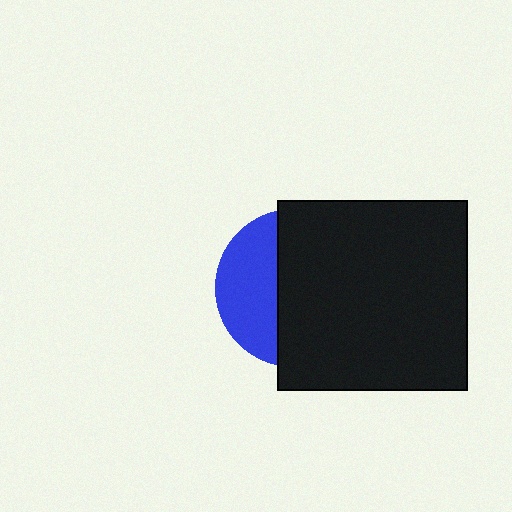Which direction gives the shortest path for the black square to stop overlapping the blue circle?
Moving right gives the shortest separation.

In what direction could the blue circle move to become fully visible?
The blue circle could move left. That would shift it out from behind the black square entirely.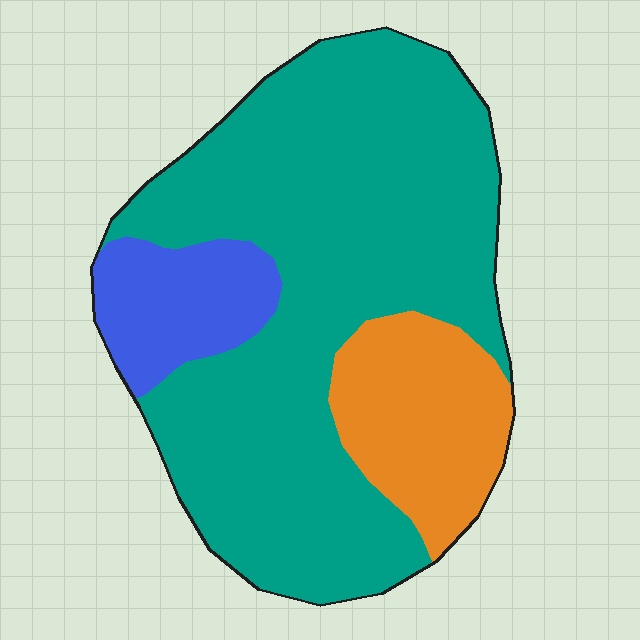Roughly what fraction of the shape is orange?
Orange takes up less than a quarter of the shape.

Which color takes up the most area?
Teal, at roughly 70%.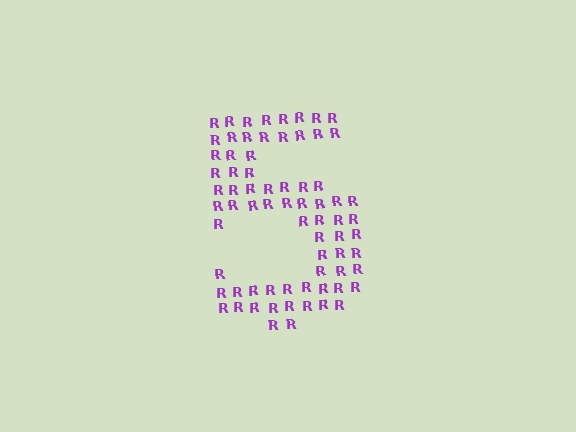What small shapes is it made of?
It is made of small letter R's.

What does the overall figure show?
The overall figure shows the digit 5.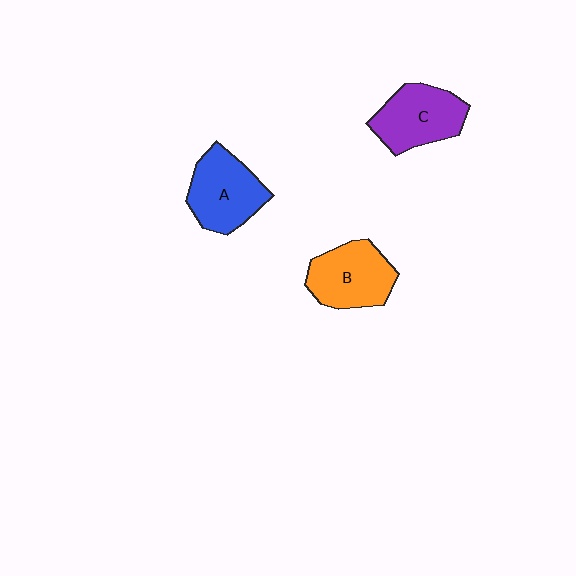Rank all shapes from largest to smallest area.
From largest to smallest: A (blue), C (purple), B (orange).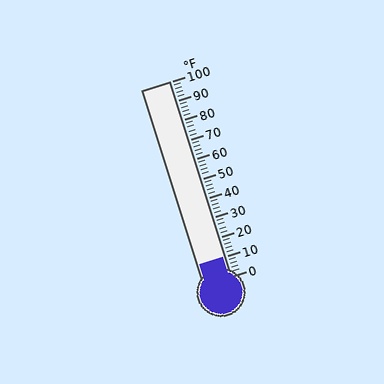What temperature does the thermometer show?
The thermometer shows approximately 10°F.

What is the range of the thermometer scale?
The thermometer scale ranges from 0°F to 100°F.